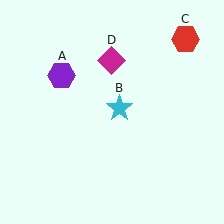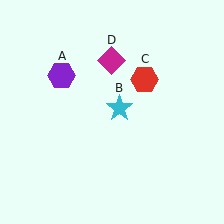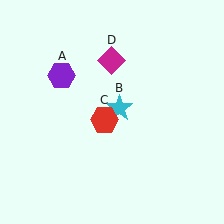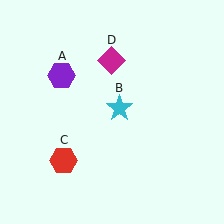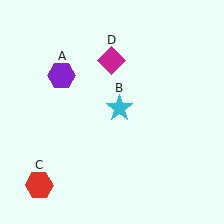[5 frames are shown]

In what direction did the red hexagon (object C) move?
The red hexagon (object C) moved down and to the left.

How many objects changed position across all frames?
1 object changed position: red hexagon (object C).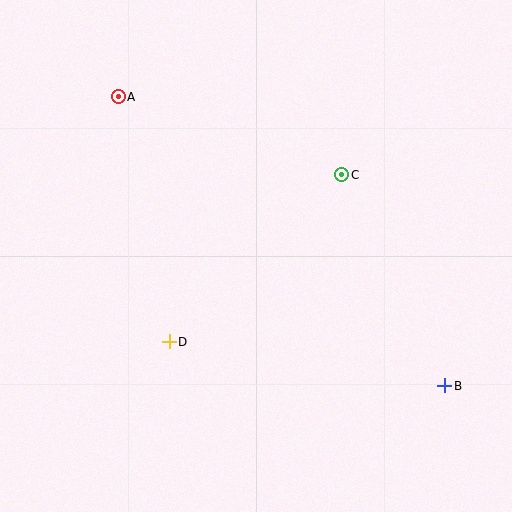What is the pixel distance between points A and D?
The distance between A and D is 250 pixels.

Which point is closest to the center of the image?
Point C at (342, 175) is closest to the center.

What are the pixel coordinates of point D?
Point D is at (169, 342).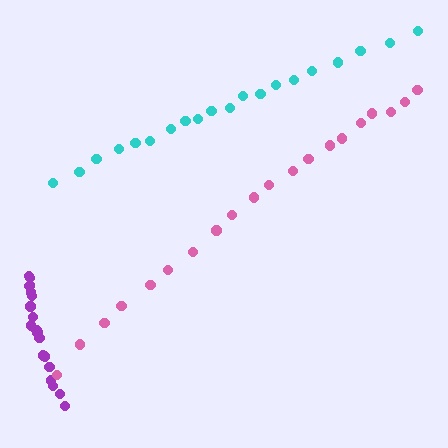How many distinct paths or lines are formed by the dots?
There are 3 distinct paths.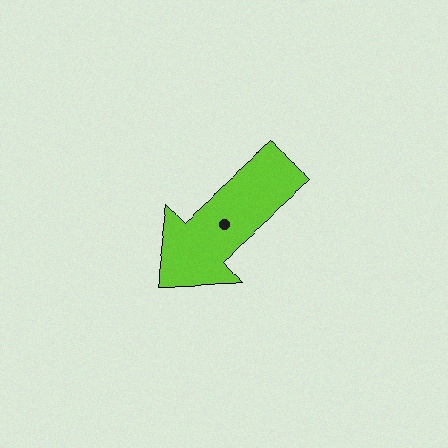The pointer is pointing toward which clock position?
Roughly 8 o'clock.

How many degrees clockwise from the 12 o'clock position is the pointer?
Approximately 228 degrees.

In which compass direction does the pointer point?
Southwest.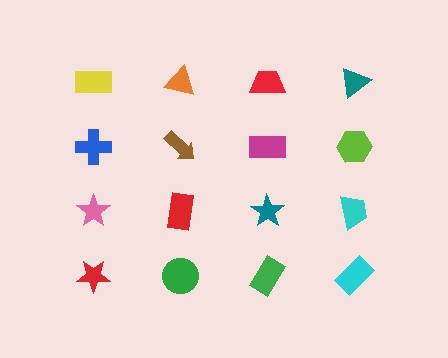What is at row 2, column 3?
A magenta rectangle.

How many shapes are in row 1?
4 shapes.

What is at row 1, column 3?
A red trapezoid.